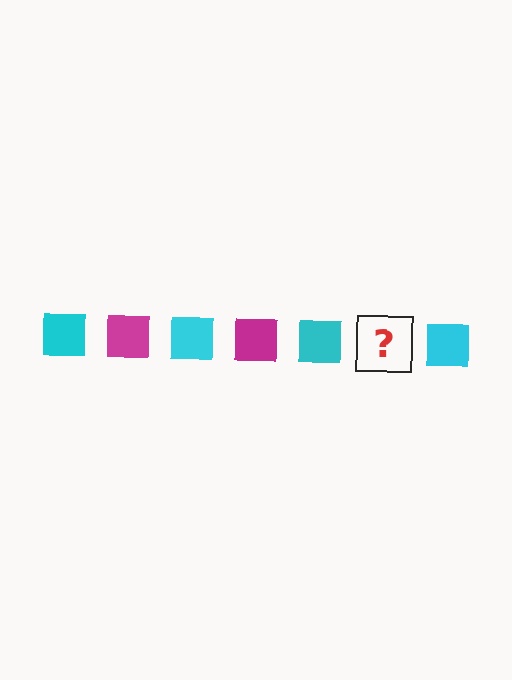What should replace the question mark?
The question mark should be replaced with a magenta square.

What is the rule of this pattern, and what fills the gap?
The rule is that the pattern cycles through cyan, magenta squares. The gap should be filled with a magenta square.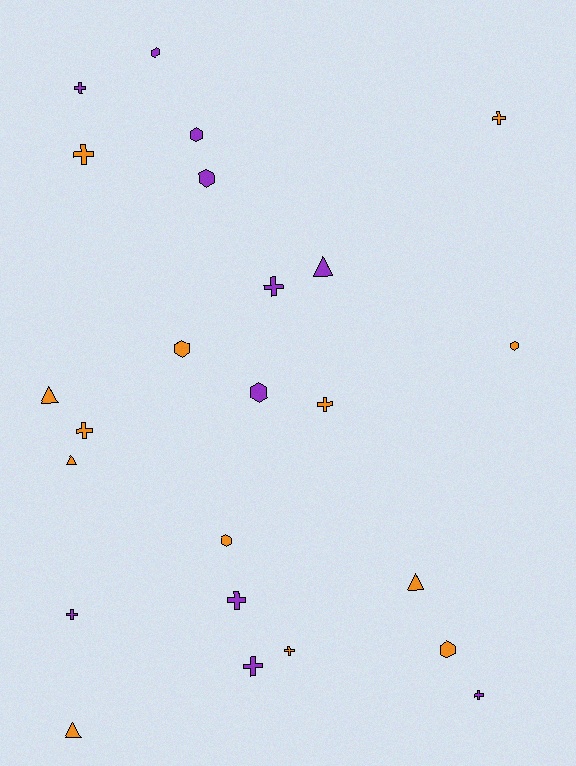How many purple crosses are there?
There are 6 purple crosses.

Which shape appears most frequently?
Cross, with 11 objects.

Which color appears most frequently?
Orange, with 13 objects.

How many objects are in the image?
There are 24 objects.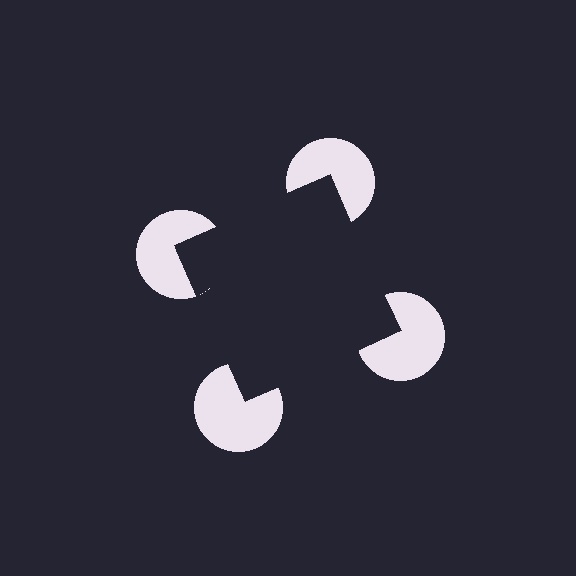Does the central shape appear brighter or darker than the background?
It typically appears slightly darker than the background, even though no actual brightness change is drawn.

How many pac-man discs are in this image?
There are 4 — one at each vertex of the illusory square.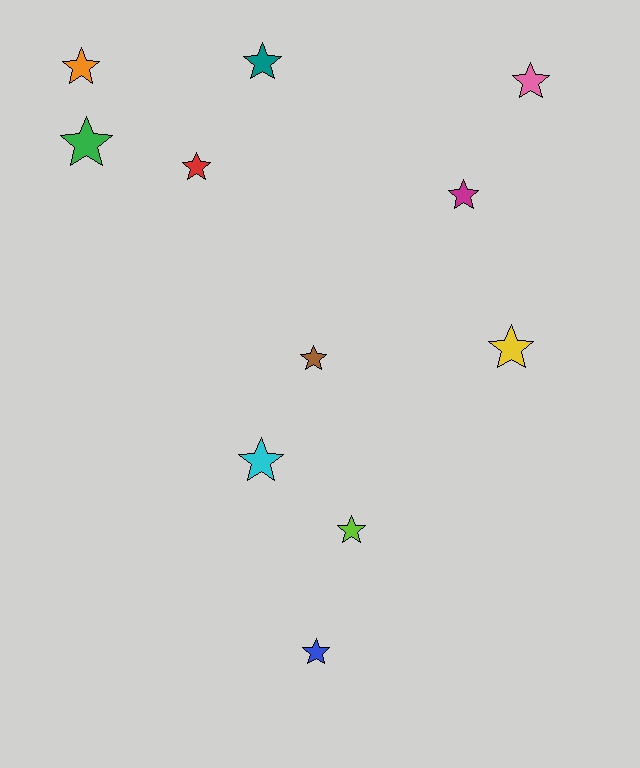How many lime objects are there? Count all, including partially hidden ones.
There is 1 lime object.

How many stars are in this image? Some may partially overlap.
There are 11 stars.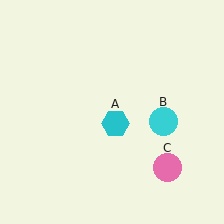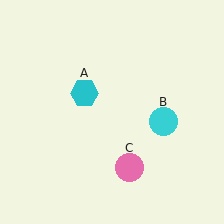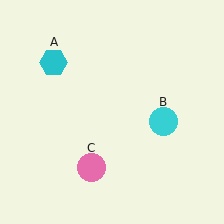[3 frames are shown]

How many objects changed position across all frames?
2 objects changed position: cyan hexagon (object A), pink circle (object C).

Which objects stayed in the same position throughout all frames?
Cyan circle (object B) remained stationary.